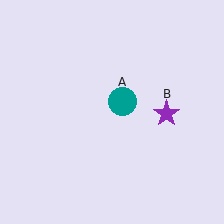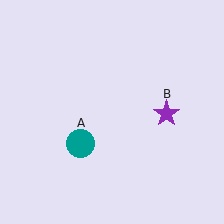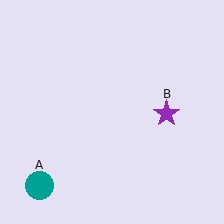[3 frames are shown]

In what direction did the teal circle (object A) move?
The teal circle (object A) moved down and to the left.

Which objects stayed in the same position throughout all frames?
Purple star (object B) remained stationary.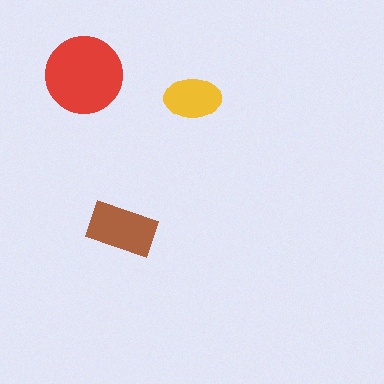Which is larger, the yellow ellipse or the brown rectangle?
The brown rectangle.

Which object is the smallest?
The yellow ellipse.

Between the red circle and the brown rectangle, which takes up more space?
The red circle.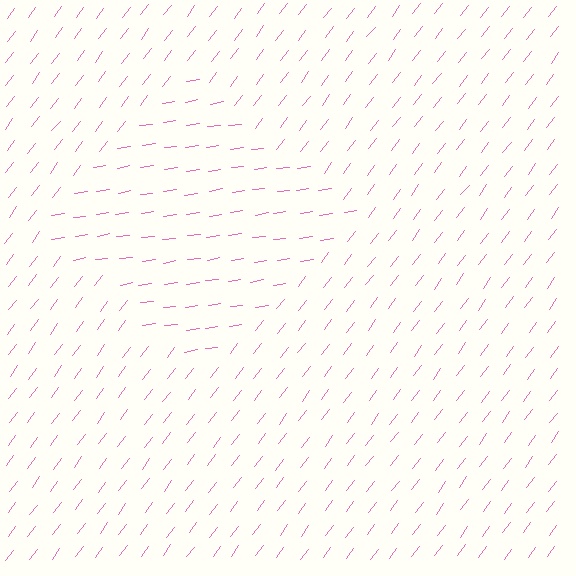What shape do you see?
I see a diamond.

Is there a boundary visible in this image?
Yes, there is a texture boundary formed by a change in line orientation.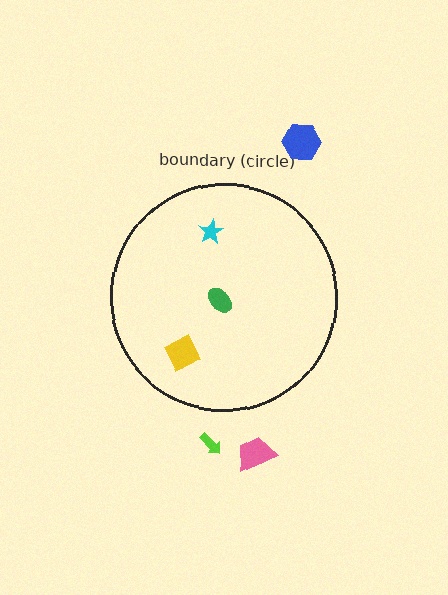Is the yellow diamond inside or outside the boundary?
Inside.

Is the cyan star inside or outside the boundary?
Inside.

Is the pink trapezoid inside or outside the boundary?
Outside.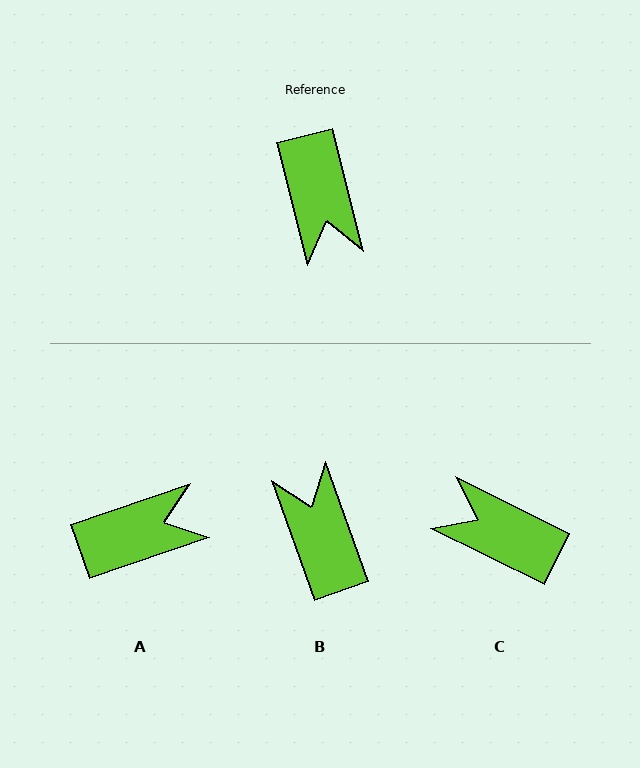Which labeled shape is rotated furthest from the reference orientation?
B, about 175 degrees away.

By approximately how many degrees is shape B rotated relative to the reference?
Approximately 175 degrees clockwise.